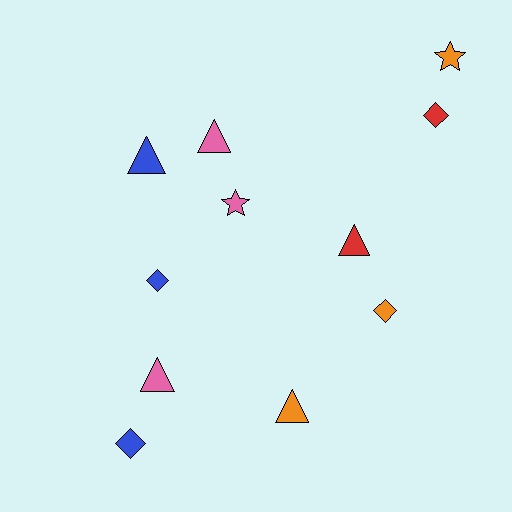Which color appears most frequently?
Pink, with 3 objects.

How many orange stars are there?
There is 1 orange star.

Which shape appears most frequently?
Triangle, with 5 objects.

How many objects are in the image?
There are 11 objects.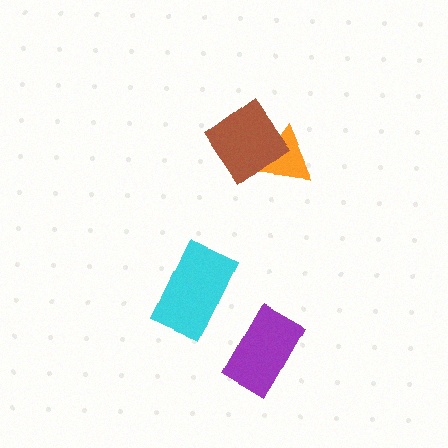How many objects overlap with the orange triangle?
1 object overlaps with the orange triangle.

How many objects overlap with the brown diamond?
1 object overlaps with the brown diamond.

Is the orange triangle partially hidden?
Yes, it is partially covered by another shape.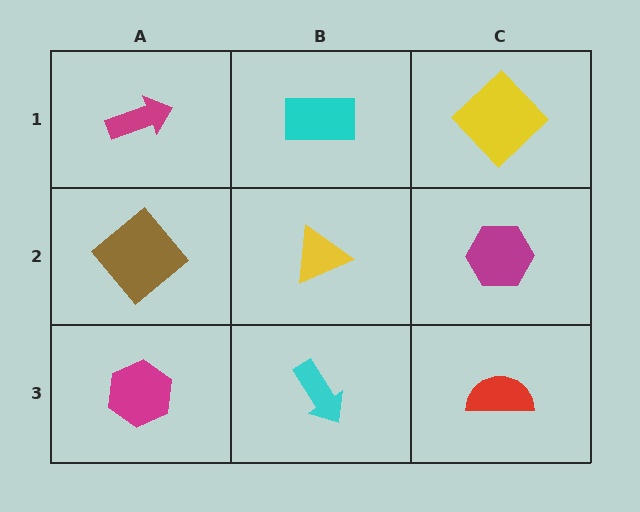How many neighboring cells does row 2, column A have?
3.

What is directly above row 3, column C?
A magenta hexagon.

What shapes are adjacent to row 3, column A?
A brown diamond (row 2, column A), a cyan arrow (row 3, column B).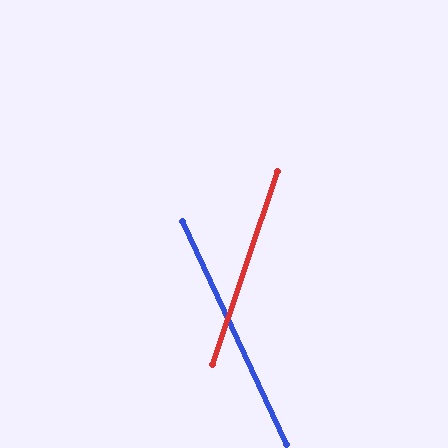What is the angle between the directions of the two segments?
Approximately 44 degrees.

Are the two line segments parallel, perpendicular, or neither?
Neither parallel nor perpendicular — they differ by about 44°.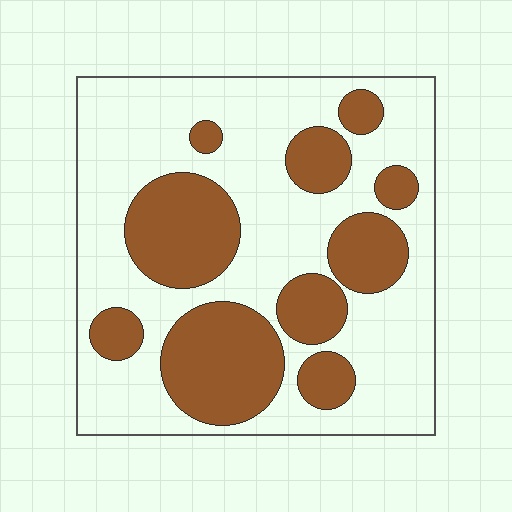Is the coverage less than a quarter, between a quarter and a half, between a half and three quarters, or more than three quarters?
Between a quarter and a half.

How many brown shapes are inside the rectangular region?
10.